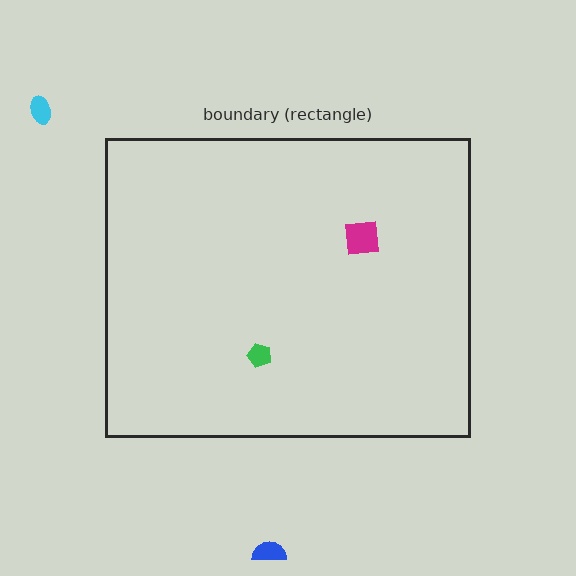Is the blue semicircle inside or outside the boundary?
Outside.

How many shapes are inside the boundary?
2 inside, 2 outside.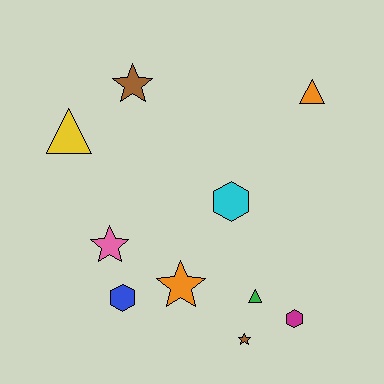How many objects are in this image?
There are 10 objects.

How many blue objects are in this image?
There is 1 blue object.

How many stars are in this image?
There are 4 stars.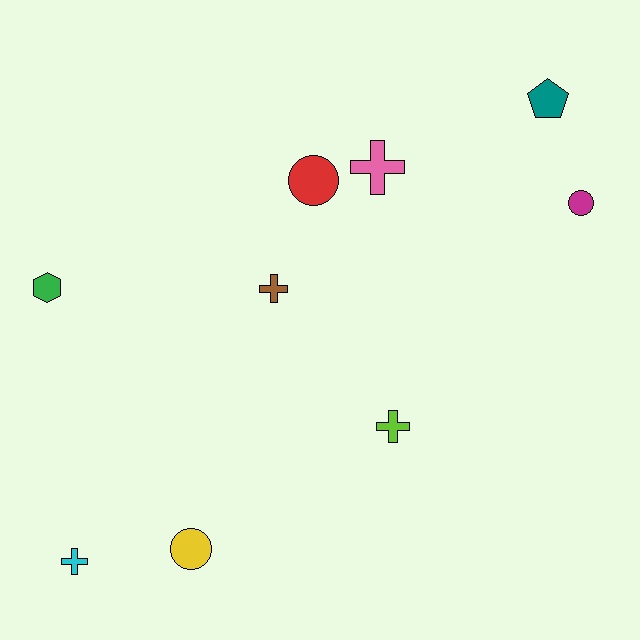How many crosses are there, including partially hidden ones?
There are 4 crosses.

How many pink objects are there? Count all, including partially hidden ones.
There is 1 pink object.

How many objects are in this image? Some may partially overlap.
There are 9 objects.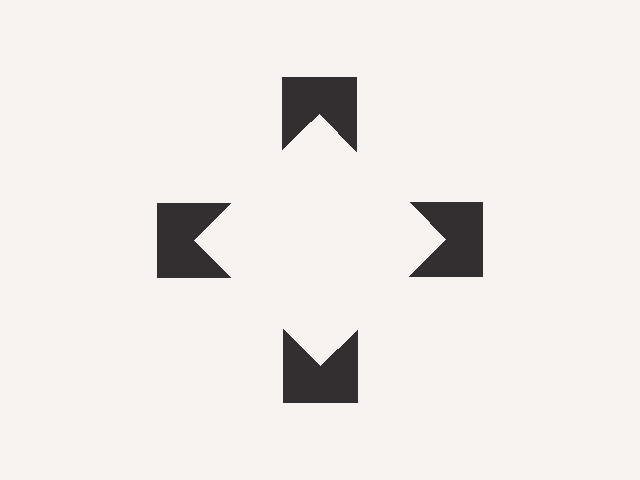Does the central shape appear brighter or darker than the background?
It typically appears slightly brighter than the background, even though no actual brightness change is drawn.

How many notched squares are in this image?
There are 4 — one at each vertex of the illusory square.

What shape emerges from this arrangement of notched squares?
An illusory square — its edges are inferred from the aligned wedge cuts in the notched squares, not physically drawn.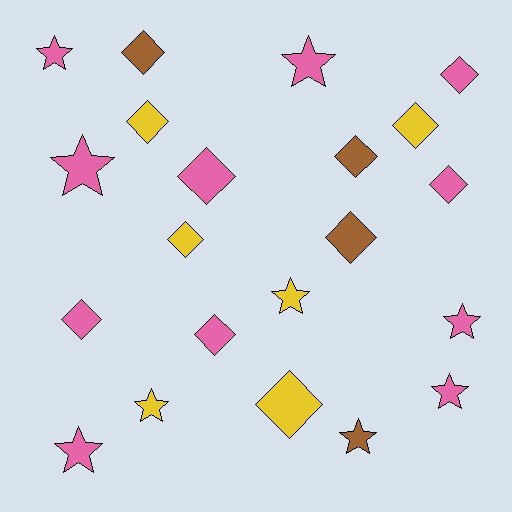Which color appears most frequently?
Pink, with 11 objects.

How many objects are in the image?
There are 21 objects.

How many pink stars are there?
There are 6 pink stars.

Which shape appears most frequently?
Diamond, with 12 objects.